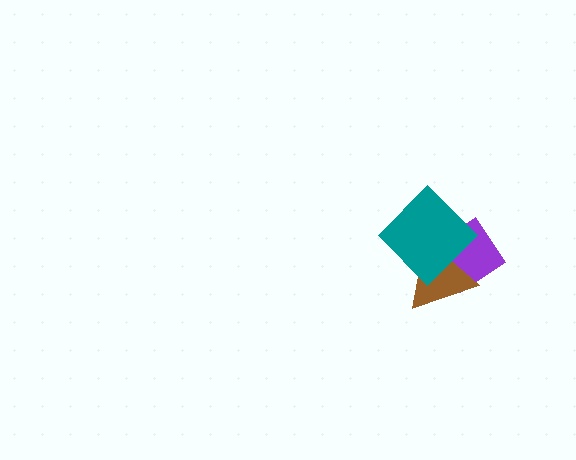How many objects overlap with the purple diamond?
2 objects overlap with the purple diamond.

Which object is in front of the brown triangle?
The teal diamond is in front of the brown triangle.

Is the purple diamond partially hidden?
Yes, it is partially covered by another shape.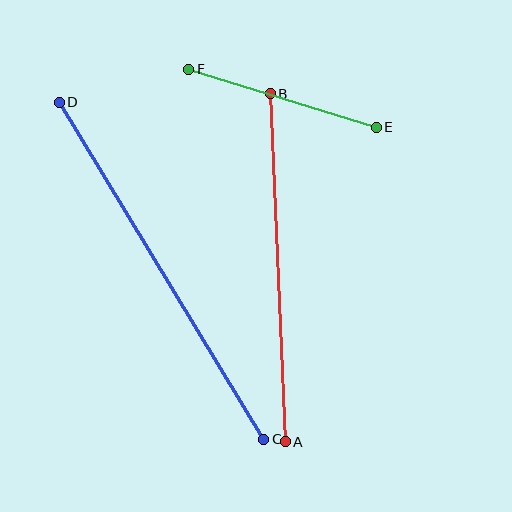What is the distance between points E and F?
The distance is approximately 196 pixels.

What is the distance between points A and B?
The distance is approximately 349 pixels.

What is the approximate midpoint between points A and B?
The midpoint is at approximately (278, 268) pixels.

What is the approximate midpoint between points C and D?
The midpoint is at approximately (161, 271) pixels.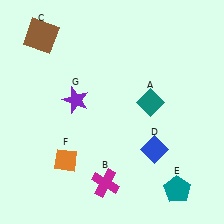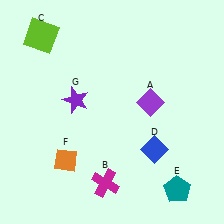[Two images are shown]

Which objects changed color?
A changed from teal to purple. C changed from brown to lime.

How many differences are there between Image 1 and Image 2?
There are 2 differences between the two images.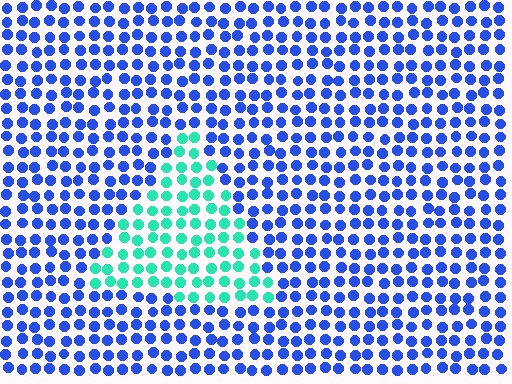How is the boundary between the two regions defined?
The boundary is defined purely by a slight shift in hue (about 64 degrees). Spacing, size, and orientation are identical on both sides.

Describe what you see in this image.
The image is filled with small blue elements in a uniform arrangement. A triangle-shaped region is visible where the elements are tinted to a slightly different hue, forming a subtle color boundary.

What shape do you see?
I see a triangle.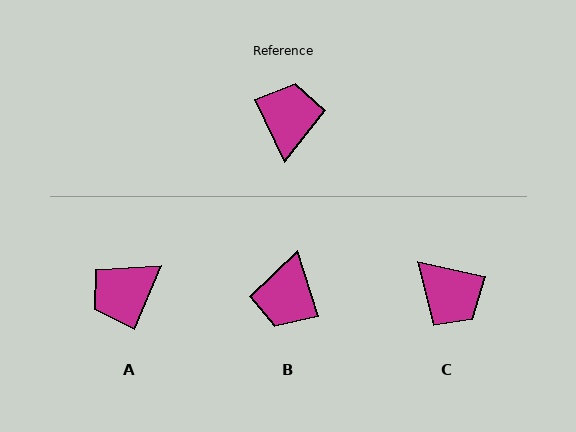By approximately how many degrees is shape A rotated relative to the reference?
Approximately 132 degrees counter-clockwise.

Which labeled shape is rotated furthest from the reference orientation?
B, about 172 degrees away.